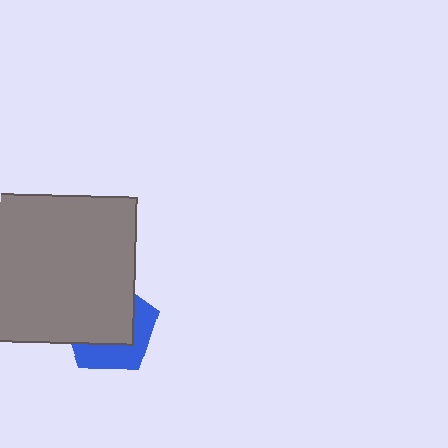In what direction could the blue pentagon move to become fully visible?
The blue pentagon could move toward the lower-right. That would shift it out from behind the gray rectangle entirely.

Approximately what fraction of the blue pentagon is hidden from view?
Roughly 61% of the blue pentagon is hidden behind the gray rectangle.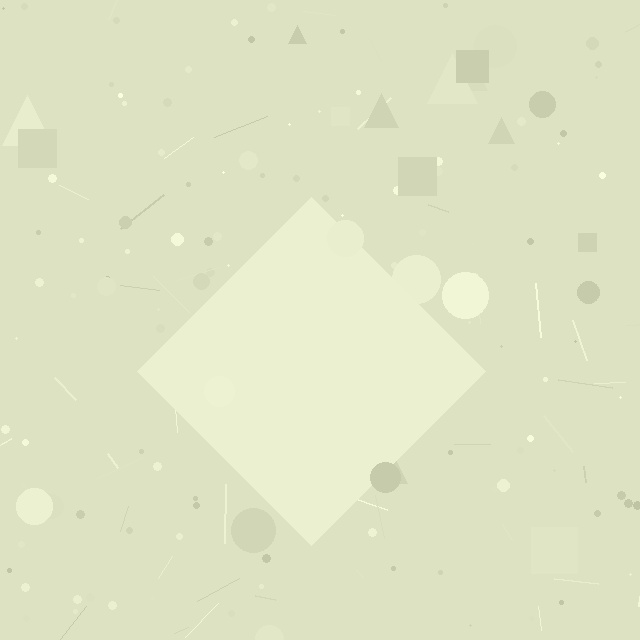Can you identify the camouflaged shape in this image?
The camouflaged shape is a diamond.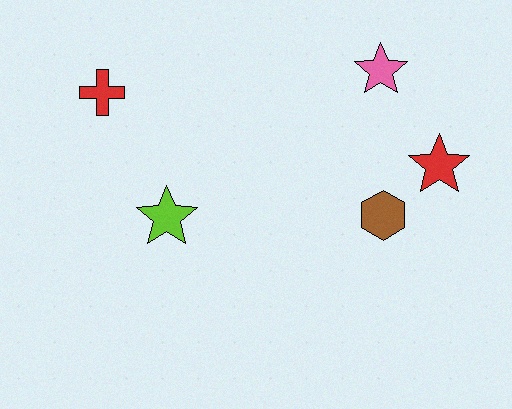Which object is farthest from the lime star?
The red star is farthest from the lime star.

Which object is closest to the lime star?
The red cross is closest to the lime star.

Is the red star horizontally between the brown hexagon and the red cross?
No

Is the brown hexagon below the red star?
Yes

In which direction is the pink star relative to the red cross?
The pink star is to the right of the red cross.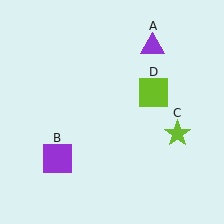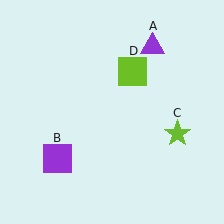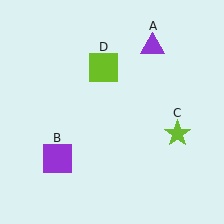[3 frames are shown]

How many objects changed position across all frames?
1 object changed position: lime square (object D).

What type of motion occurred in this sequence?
The lime square (object D) rotated counterclockwise around the center of the scene.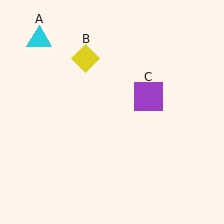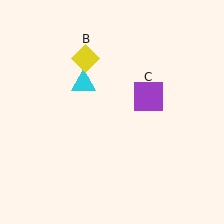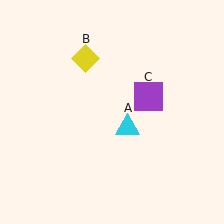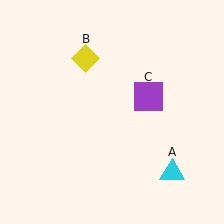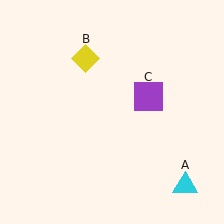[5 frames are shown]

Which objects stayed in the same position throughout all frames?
Yellow diamond (object B) and purple square (object C) remained stationary.